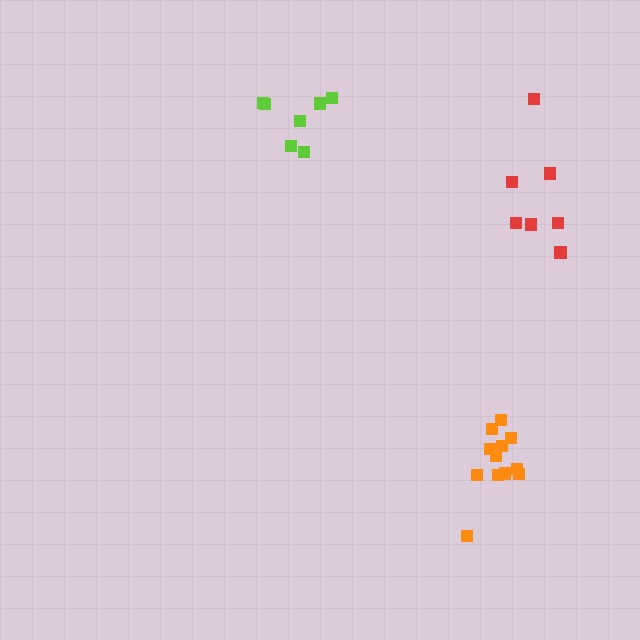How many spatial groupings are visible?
There are 3 spatial groupings.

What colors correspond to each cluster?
The clusters are colored: red, lime, orange.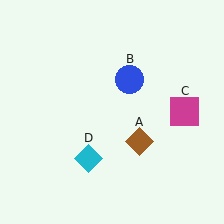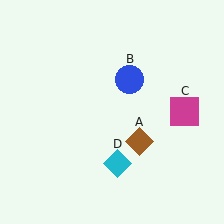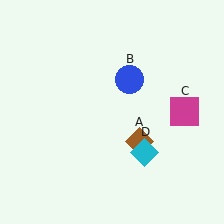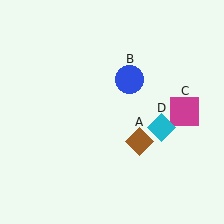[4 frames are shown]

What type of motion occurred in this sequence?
The cyan diamond (object D) rotated counterclockwise around the center of the scene.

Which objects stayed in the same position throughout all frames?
Brown diamond (object A) and blue circle (object B) and magenta square (object C) remained stationary.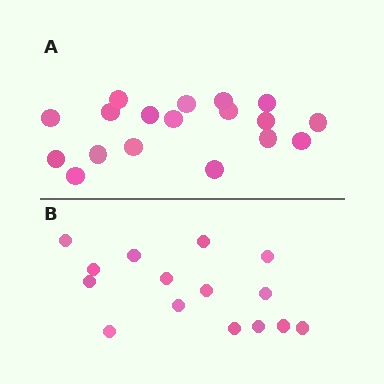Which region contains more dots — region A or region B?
Region A (the top region) has more dots.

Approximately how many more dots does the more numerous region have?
Region A has just a few more — roughly 2 or 3 more dots than region B.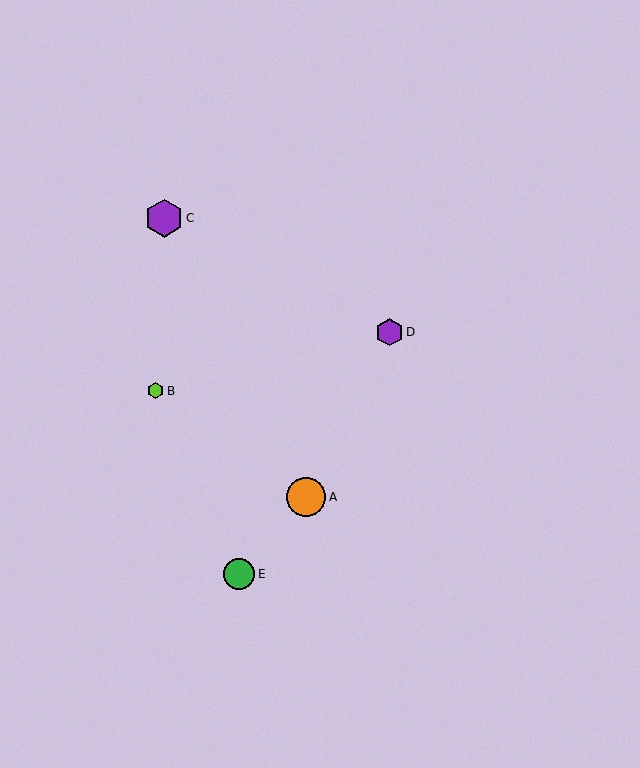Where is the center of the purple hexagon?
The center of the purple hexagon is at (390, 332).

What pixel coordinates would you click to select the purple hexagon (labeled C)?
Click at (164, 218) to select the purple hexagon C.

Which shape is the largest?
The orange circle (labeled A) is the largest.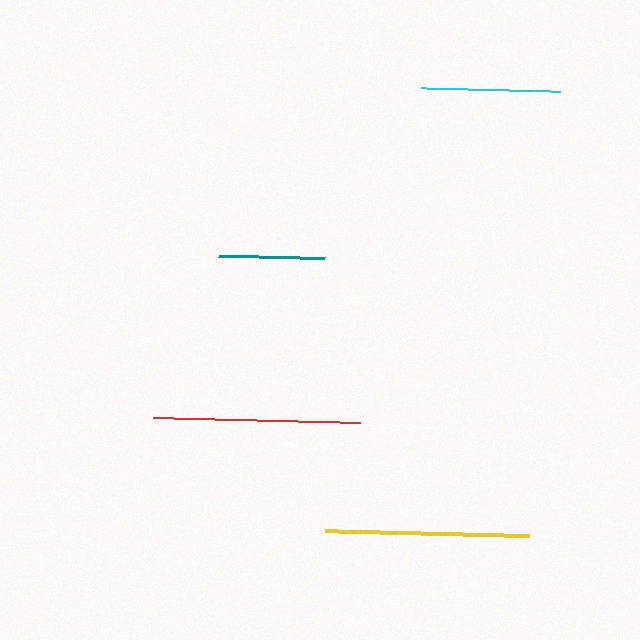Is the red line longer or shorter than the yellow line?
The red line is longer than the yellow line.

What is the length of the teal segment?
The teal segment is approximately 106 pixels long.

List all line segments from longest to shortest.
From longest to shortest: red, yellow, cyan, teal.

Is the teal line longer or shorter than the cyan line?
The cyan line is longer than the teal line.